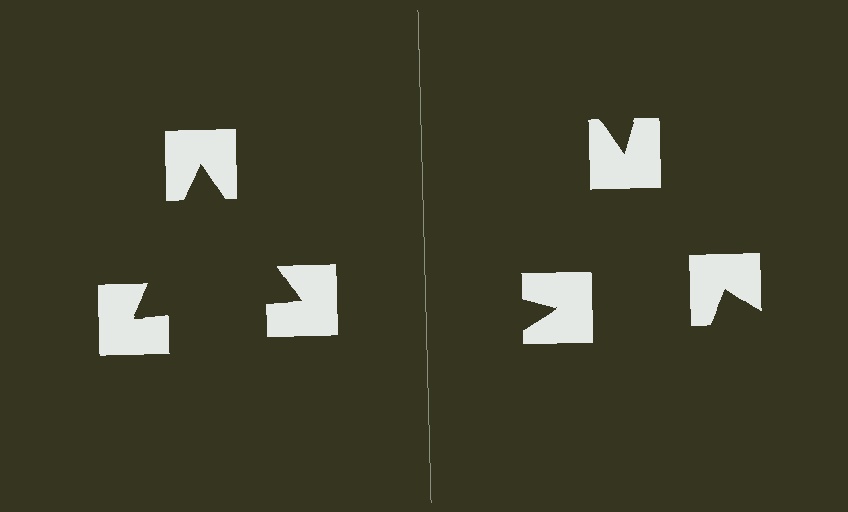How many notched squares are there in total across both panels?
6 — 3 on each side.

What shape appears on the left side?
An illusory triangle.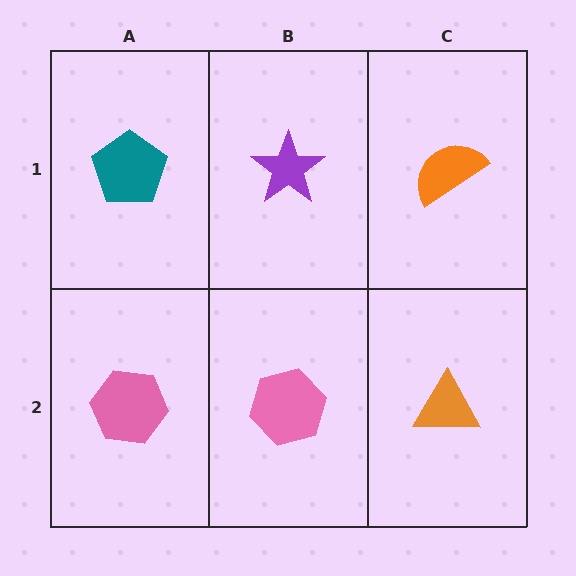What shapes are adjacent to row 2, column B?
A purple star (row 1, column B), a pink hexagon (row 2, column A), an orange triangle (row 2, column C).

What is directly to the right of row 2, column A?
A pink hexagon.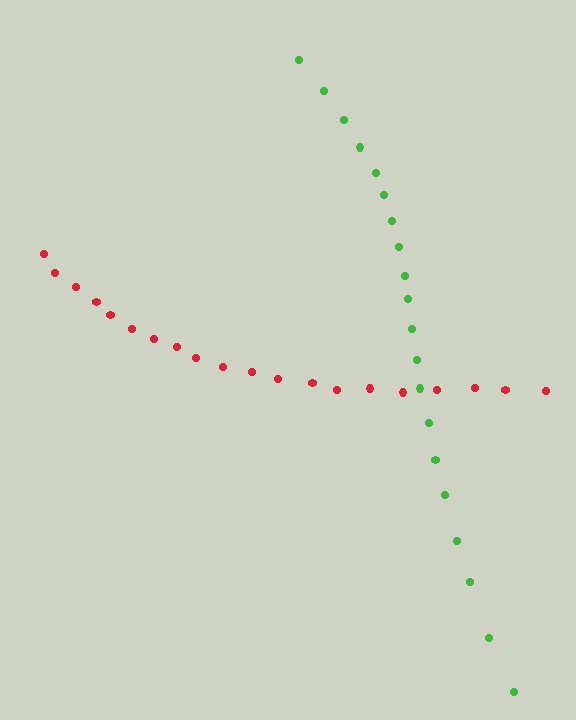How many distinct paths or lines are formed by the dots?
There are 2 distinct paths.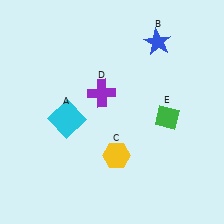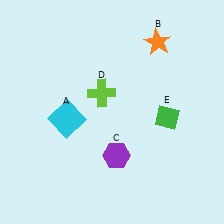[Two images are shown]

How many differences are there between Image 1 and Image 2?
There are 3 differences between the two images.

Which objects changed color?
B changed from blue to orange. C changed from yellow to purple. D changed from purple to lime.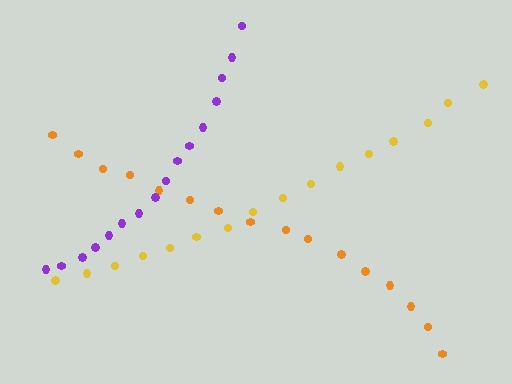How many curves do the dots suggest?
There are 3 distinct paths.